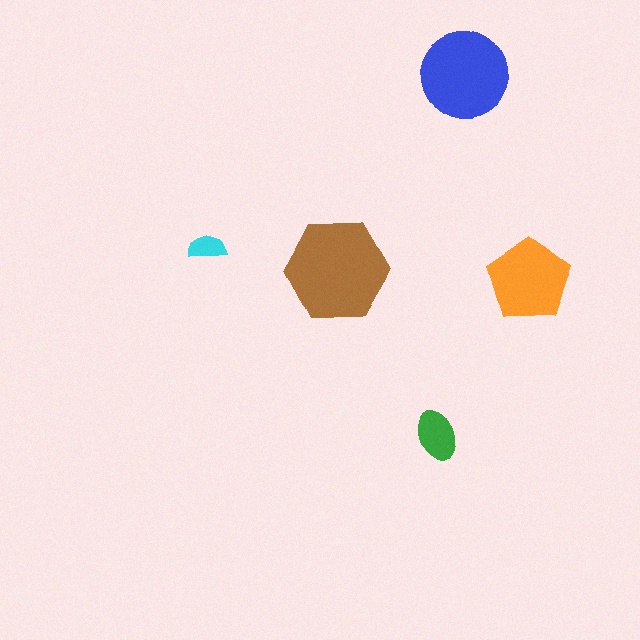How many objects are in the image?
There are 5 objects in the image.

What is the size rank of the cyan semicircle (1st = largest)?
5th.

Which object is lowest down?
The green ellipse is bottommost.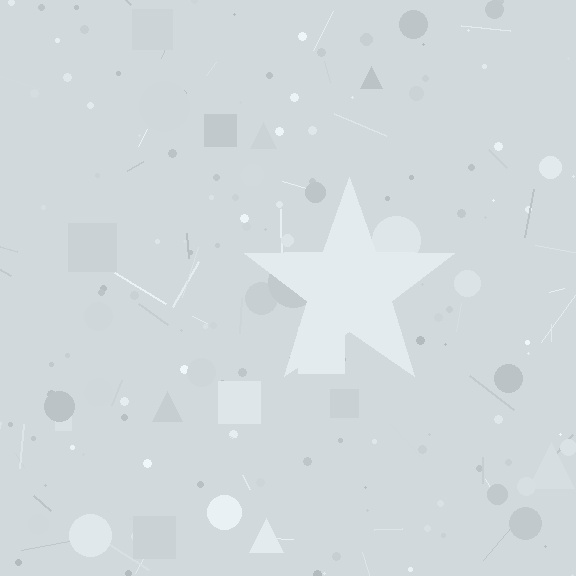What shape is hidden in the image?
A star is hidden in the image.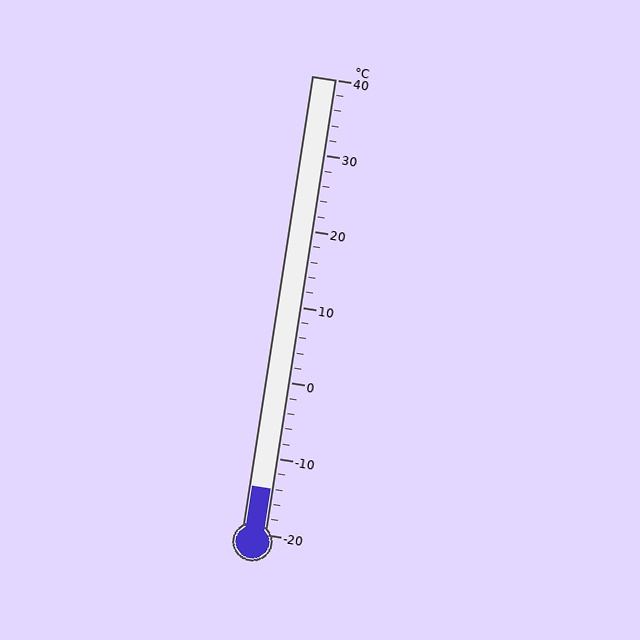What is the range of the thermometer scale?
The thermometer scale ranges from -20°C to 40°C.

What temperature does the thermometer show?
The thermometer shows approximately -14°C.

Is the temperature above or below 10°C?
The temperature is below 10°C.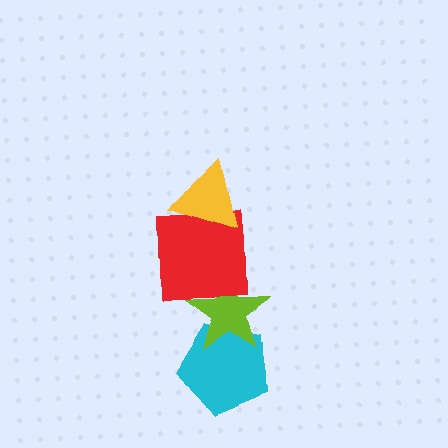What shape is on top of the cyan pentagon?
The lime star is on top of the cyan pentagon.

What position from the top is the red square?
The red square is 2nd from the top.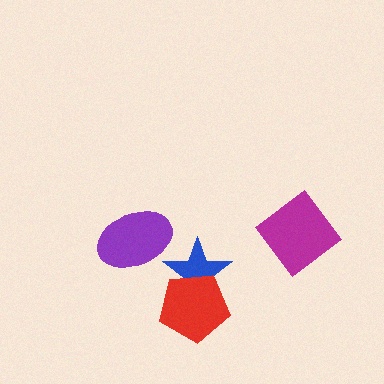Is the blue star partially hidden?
Yes, it is partially covered by another shape.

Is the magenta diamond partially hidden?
No, no other shape covers it.